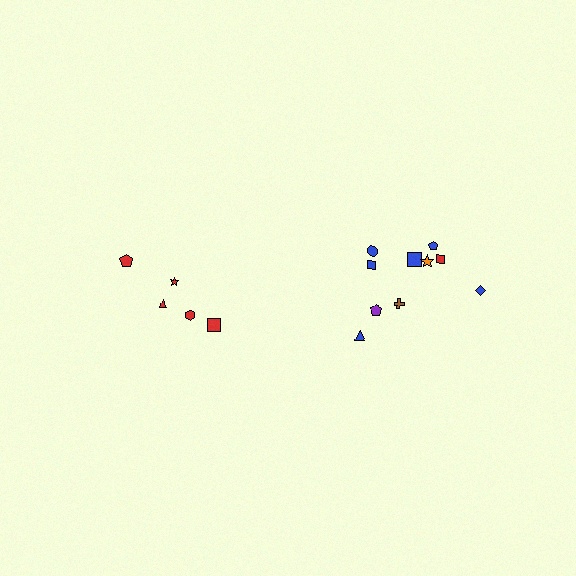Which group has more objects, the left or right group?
The right group.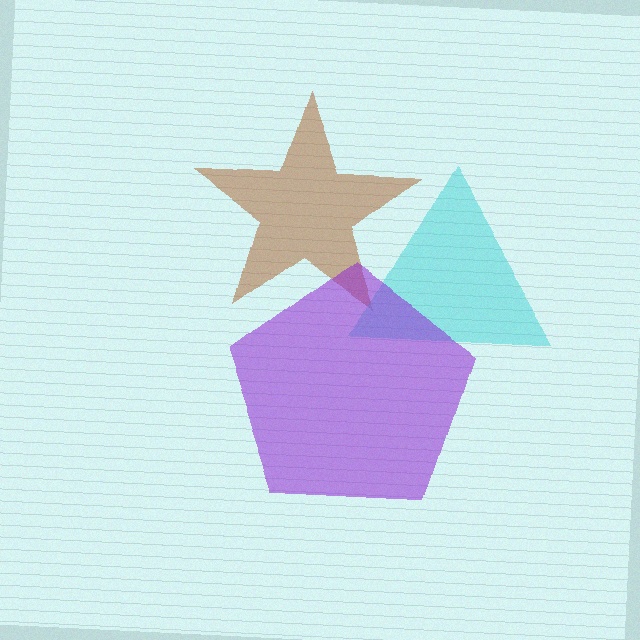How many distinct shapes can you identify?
There are 3 distinct shapes: a brown star, a cyan triangle, a purple pentagon.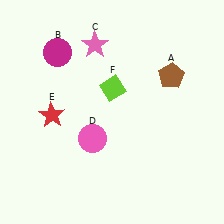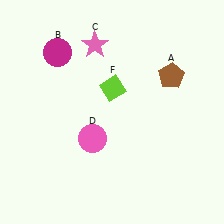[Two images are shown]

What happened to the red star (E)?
The red star (E) was removed in Image 2. It was in the bottom-left area of Image 1.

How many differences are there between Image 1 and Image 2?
There is 1 difference between the two images.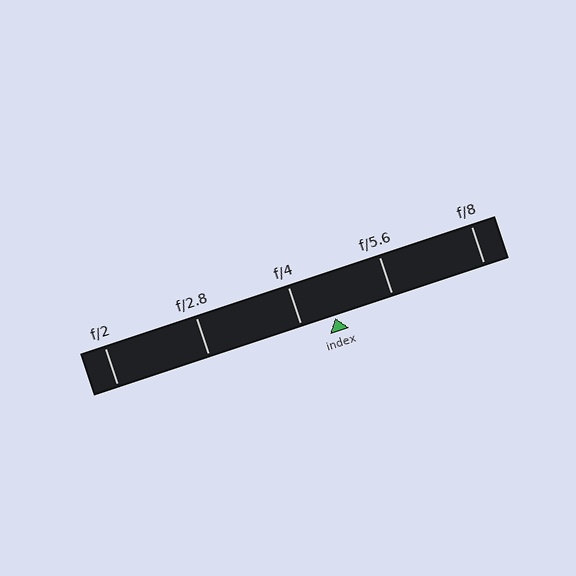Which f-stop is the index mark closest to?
The index mark is closest to f/4.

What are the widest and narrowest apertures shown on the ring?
The widest aperture shown is f/2 and the narrowest is f/8.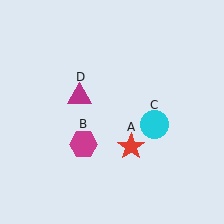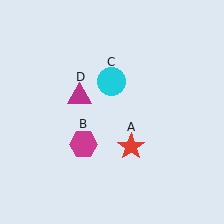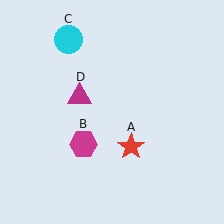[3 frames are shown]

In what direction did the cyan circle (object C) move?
The cyan circle (object C) moved up and to the left.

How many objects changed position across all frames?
1 object changed position: cyan circle (object C).